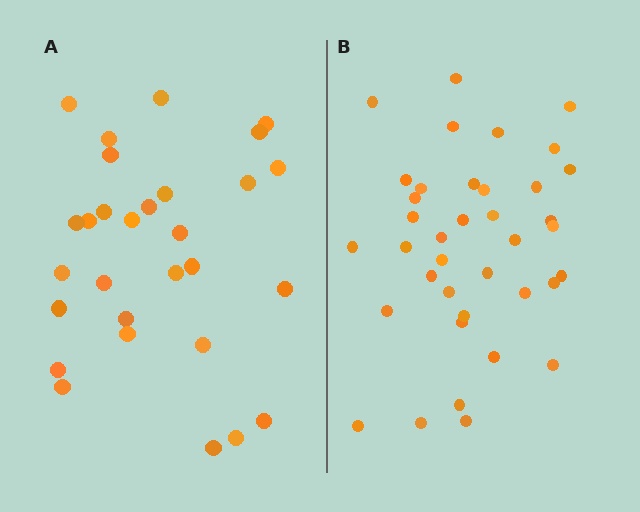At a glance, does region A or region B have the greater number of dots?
Region B (the right region) has more dots.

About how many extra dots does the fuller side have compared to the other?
Region B has roughly 8 or so more dots than region A.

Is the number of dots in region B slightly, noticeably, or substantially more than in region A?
Region B has noticeably more, but not dramatically so. The ratio is roughly 1.3 to 1.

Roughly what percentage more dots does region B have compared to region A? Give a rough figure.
About 30% more.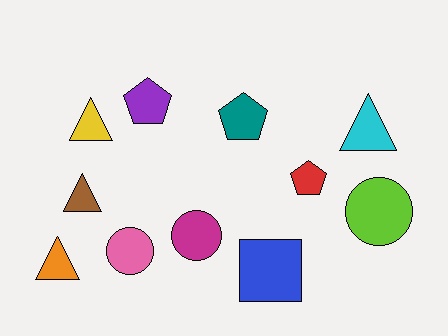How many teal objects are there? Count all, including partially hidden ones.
There is 1 teal object.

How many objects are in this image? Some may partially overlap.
There are 11 objects.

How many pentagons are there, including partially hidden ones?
There are 3 pentagons.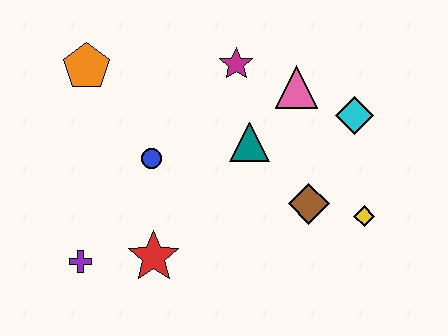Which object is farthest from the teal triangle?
The purple cross is farthest from the teal triangle.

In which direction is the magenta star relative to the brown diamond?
The magenta star is above the brown diamond.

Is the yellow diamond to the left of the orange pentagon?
No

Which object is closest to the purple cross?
The red star is closest to the purple cross.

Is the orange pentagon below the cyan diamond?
No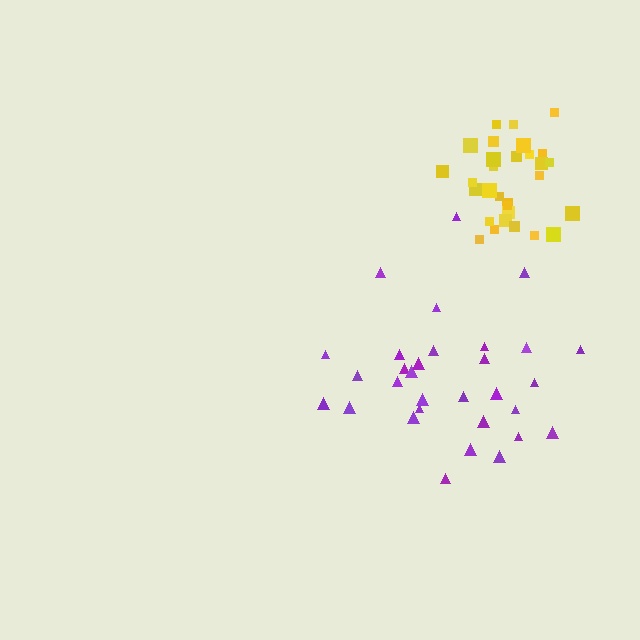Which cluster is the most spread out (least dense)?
Purple.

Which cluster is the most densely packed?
Yellow.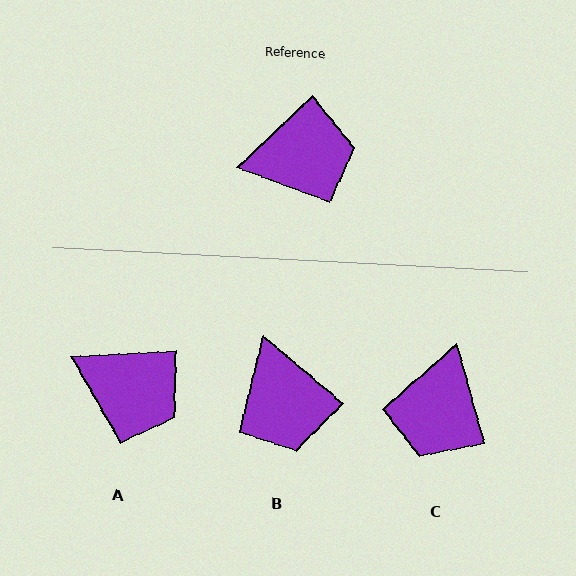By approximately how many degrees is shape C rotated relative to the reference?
Approximately 118 degrees clockwise.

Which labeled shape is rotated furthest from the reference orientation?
C, about 118 degrees away.